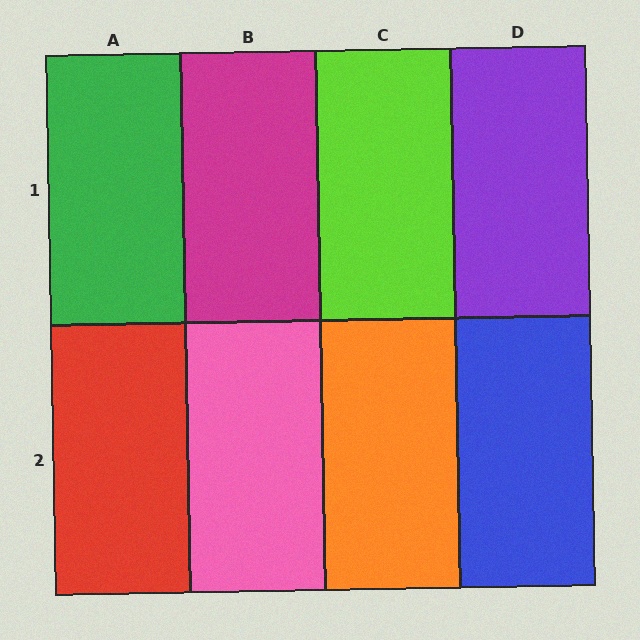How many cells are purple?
1 cell is purple.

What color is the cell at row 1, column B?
Magenta.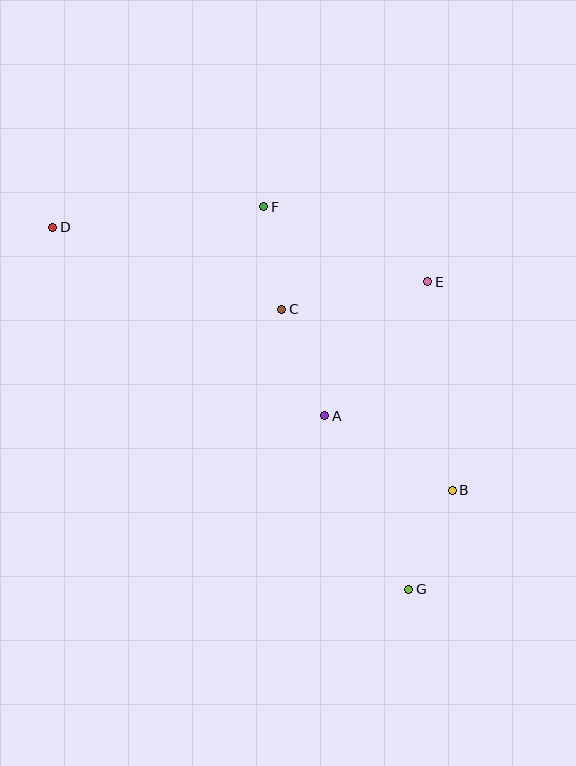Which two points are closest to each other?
Points C and F are closest to each other.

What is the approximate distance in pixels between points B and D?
The distance between B and D is approximately 478 pixels.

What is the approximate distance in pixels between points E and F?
The distance between E and F is approximately 181 pixels.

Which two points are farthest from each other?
Points D and G are farthest from each other.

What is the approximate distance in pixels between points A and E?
The distance between A and E is approximately 169 pixels.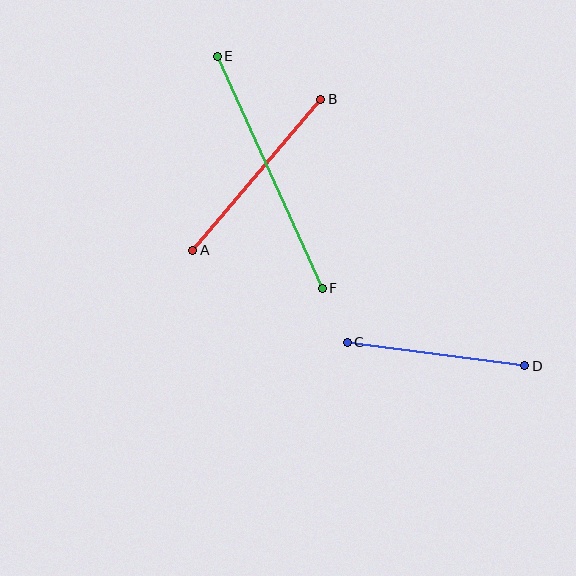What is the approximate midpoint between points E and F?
The midpoint is at approximately (270, 172) pixels.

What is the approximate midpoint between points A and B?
The midpoint is at approximately (257, 175) pixels.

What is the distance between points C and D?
The distance is approximately 179 pixels.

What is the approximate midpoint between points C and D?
The midpoint is at approximately (436, 354) pixels.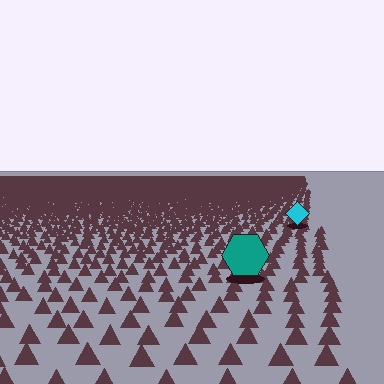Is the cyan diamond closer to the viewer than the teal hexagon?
No. The teal hexagon is closer — you can tell from the texture gradient: the ground texture is coarser near it.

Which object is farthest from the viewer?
The cyan diamond is farthest from the viewer. It appears smaller and the ground texture around it is denser.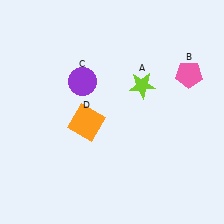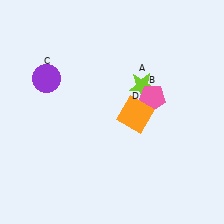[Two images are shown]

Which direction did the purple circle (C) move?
The purple circle (C) moved left.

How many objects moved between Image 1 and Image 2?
3 objects moved between the two images.